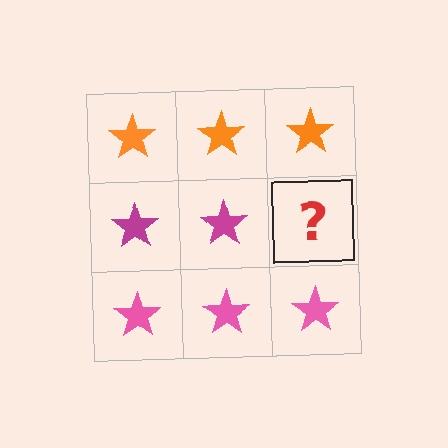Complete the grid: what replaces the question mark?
The question mark should be replaced with a magenta star.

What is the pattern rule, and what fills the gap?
The rule is that each row has a consistent color. The gap should be filled with a magenta star.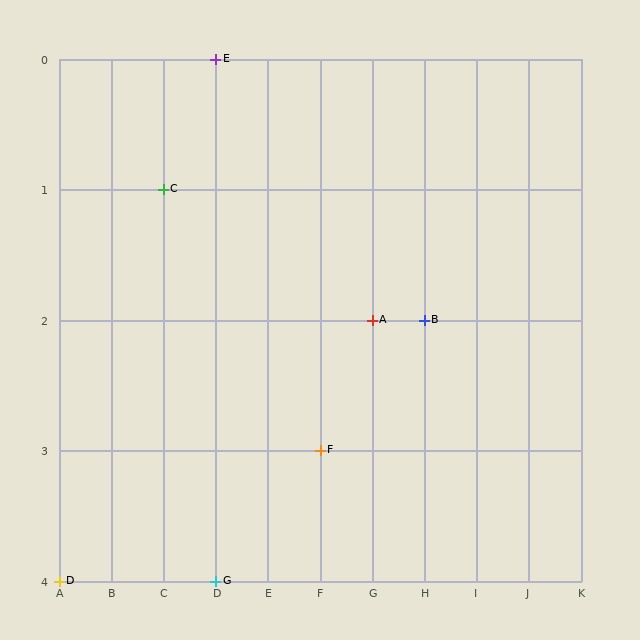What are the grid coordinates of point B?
Point B is at grid coordinates (H, 2).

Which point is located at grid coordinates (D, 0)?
Point E is at (D, 0).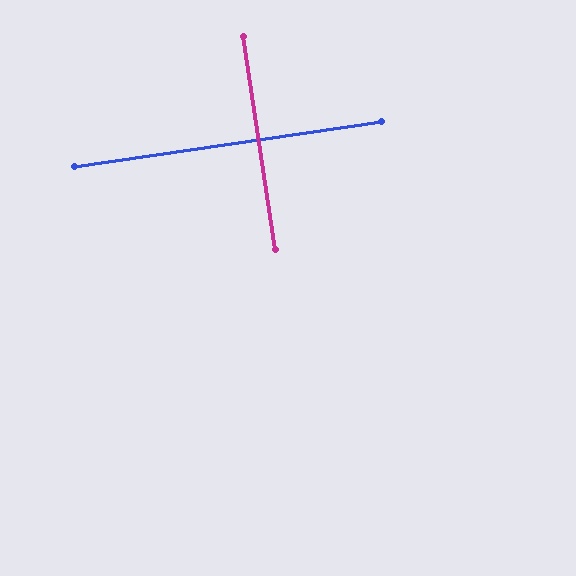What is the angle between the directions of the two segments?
Approximately 90 degrees.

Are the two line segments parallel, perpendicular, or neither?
Perpendicular — they meet at approximately 90°.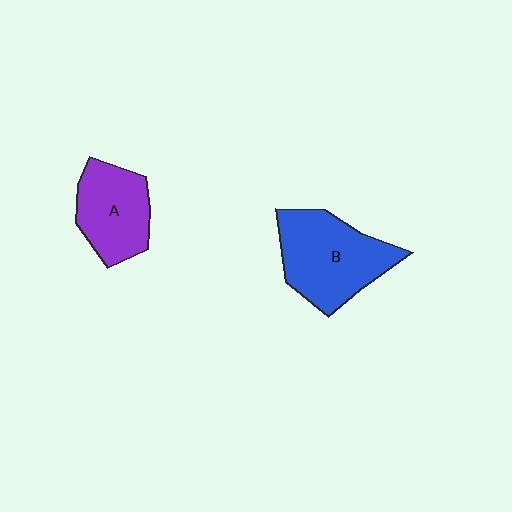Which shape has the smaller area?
Shape A (purple).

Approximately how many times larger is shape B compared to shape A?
Approximately 1.4 times.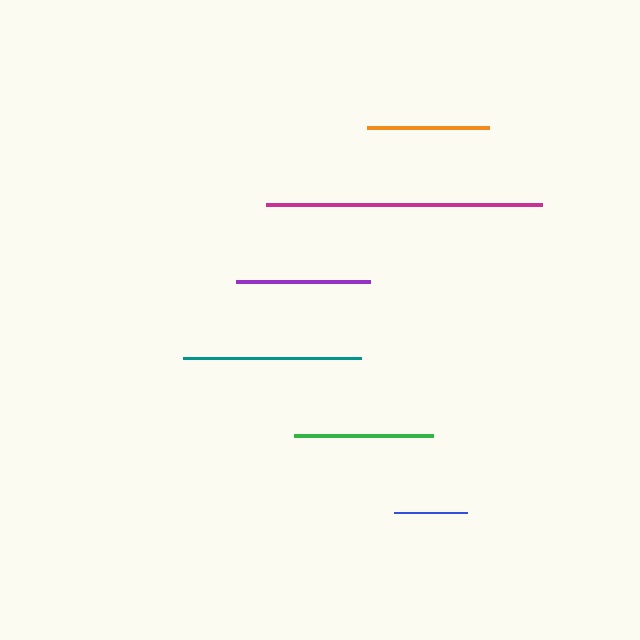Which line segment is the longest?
The magenta line is the longest at approximately 276 pixels.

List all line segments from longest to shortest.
From longest to shortest: magenta, teal, green, purple, orange, blue.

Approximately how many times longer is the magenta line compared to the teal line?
The magenta line is approximately 1.5 times the length of the teal line.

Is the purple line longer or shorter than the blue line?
The purple line is longer than the blue line.